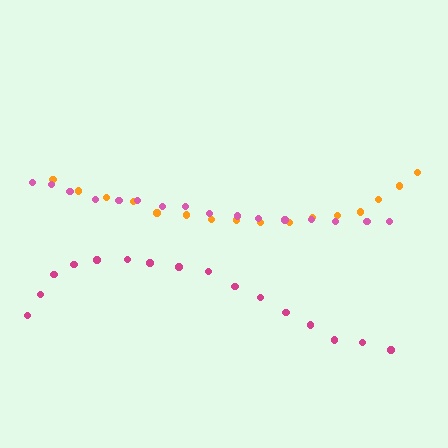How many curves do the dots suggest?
There are 3 distinct paths.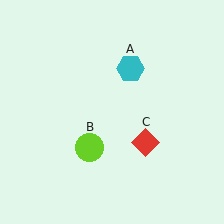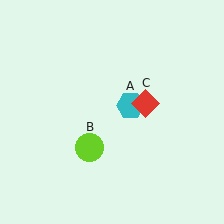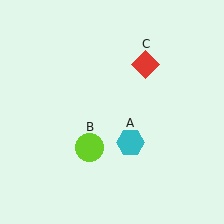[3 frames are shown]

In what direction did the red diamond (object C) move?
The red diamond (object C) moved up.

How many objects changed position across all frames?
2 objects changed position: cyan hexagon (object A), red diamond (object C).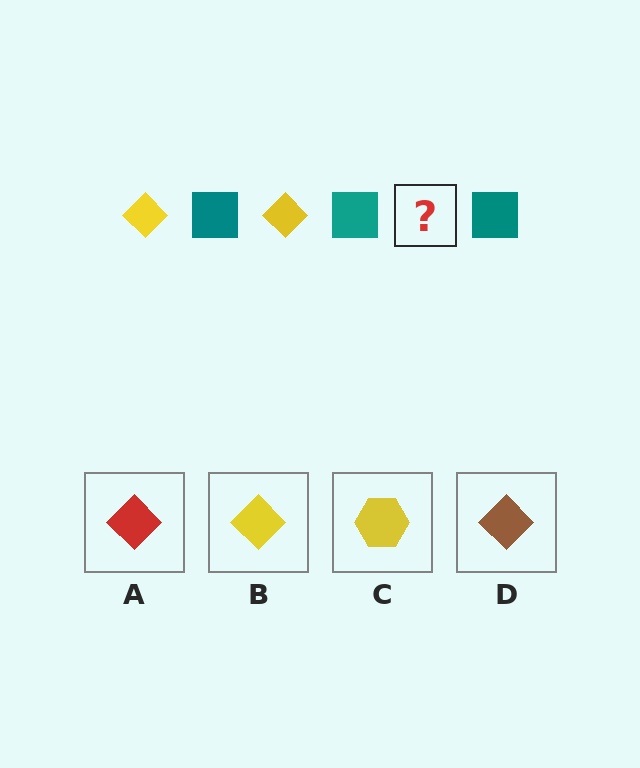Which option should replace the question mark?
Option B.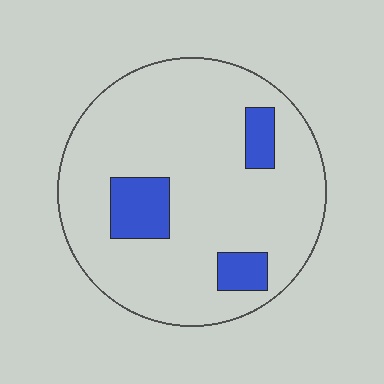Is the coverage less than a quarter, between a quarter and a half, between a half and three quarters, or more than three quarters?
Less than a quarter.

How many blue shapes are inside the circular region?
3.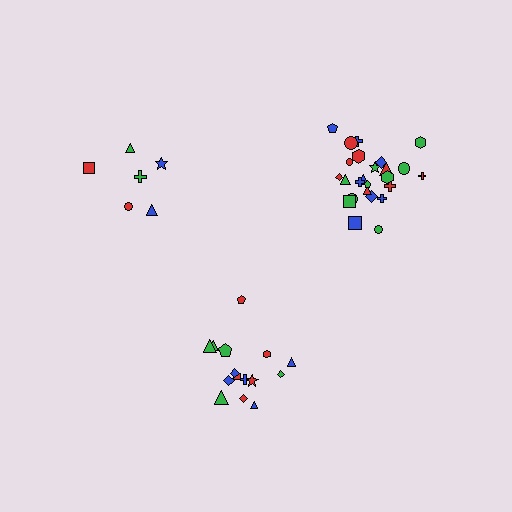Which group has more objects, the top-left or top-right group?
The top-right group.